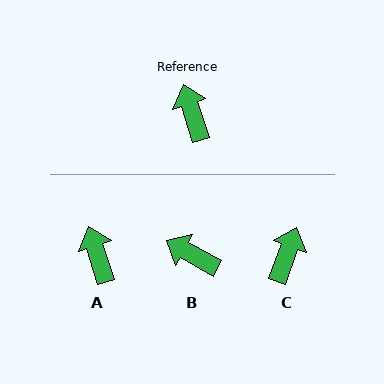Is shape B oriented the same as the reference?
No, it is off by about 44 degrees.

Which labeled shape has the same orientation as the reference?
A.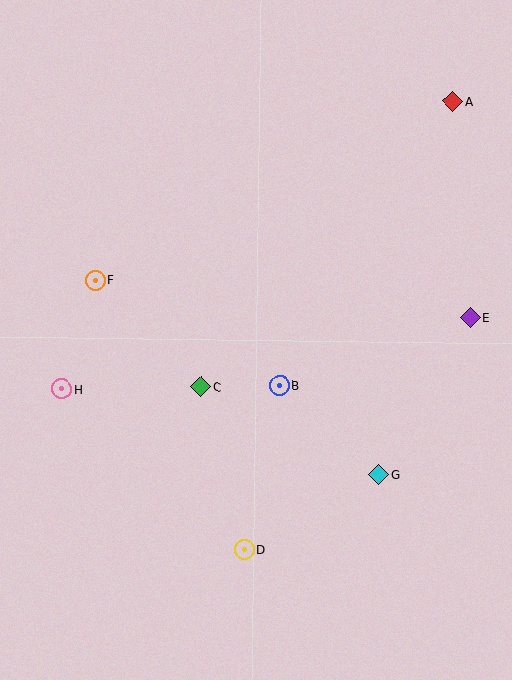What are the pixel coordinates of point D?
Point D is at (244, 550).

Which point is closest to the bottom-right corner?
Point G is closest to the bottom-right corner.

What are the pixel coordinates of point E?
Point E is at (471, 318).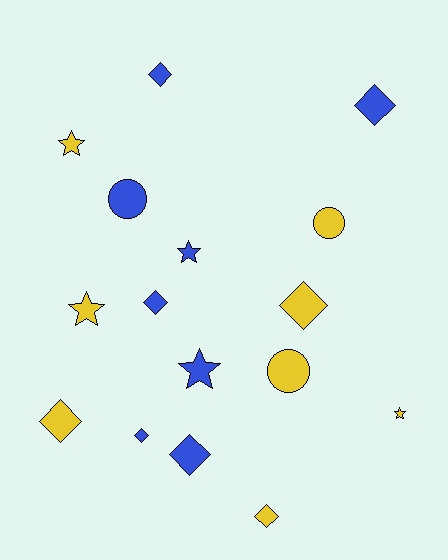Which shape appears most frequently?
Diamond, with 8 objects.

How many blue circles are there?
There is 1 blue circle.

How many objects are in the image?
There are 16 objects.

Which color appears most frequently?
Blue, with 8 objects.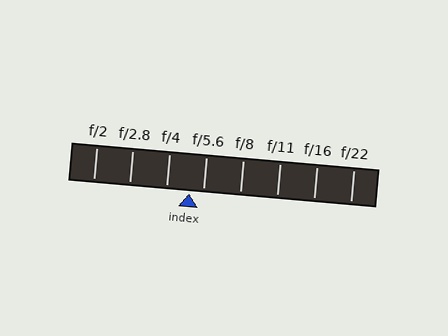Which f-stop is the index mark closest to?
The index mark is closest to f/5.6.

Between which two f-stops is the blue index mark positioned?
The index mark is between f/4 and f/5.6.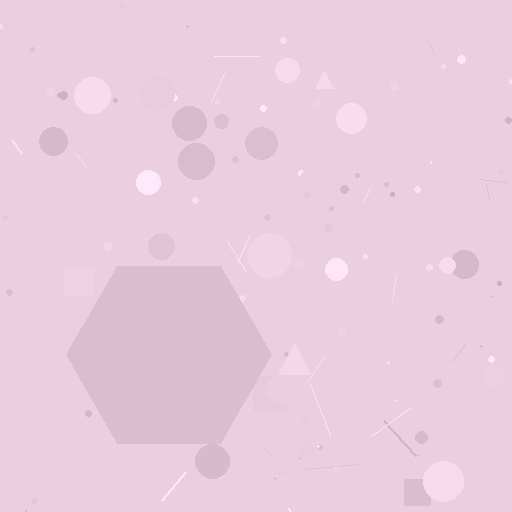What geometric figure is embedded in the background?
A hexagon is embedded in the background.